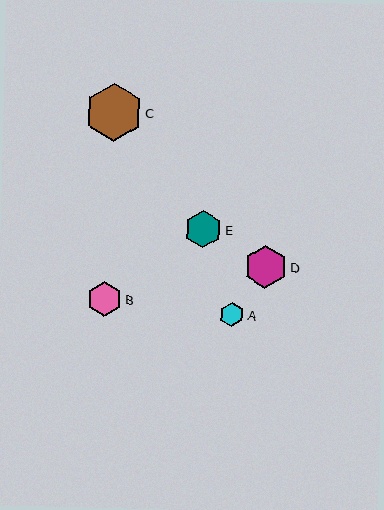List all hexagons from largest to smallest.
From largest to smallest: C, D, E, B, A.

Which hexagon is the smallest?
Hexagon A is the smallest with a size of approximately 25 pixels.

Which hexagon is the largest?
Hexagon C is the largest with a size of approximately 58 pixels.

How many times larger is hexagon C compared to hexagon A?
Hexagon C is approximately 2.4 times the size of hexagon A.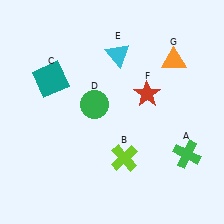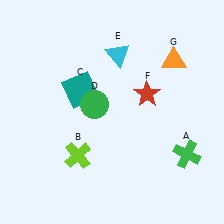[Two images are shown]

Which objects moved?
The objects that moved are: the lime cross (B), the teal square (C).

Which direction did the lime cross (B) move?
The lime cross (B) moved left.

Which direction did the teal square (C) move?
The teal square (C) moved right.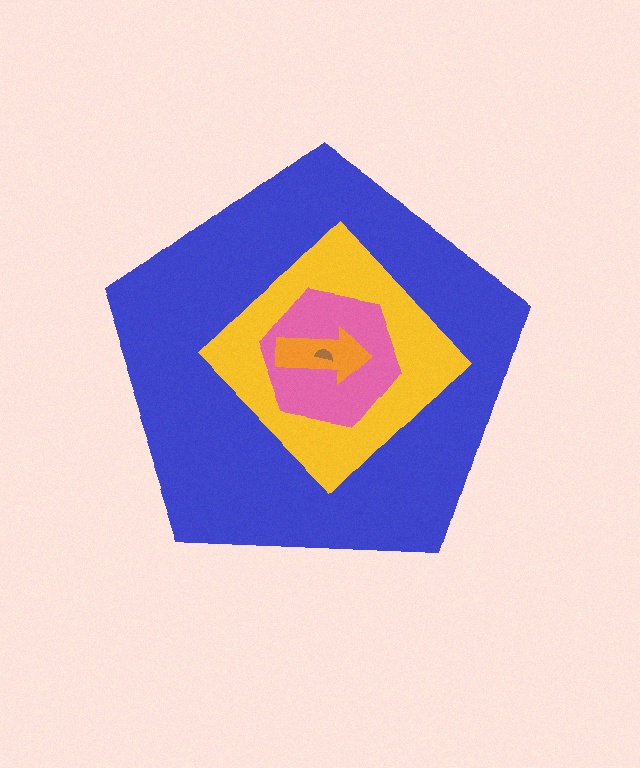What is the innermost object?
The brown semicircle.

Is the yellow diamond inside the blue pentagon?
Yes.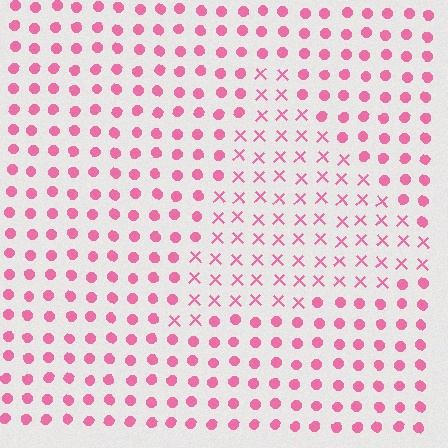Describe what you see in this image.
The image is filled with small pink elements arranged in a uniform grid. A triangle-shaped region contains X marks, while the surrounding area contains circles. The boundary is defined purely by the change in element shape.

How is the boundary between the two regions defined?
The boundary is defined by a change in element shape: X marks inside vs. circles outside. All elements share the same color and spacing.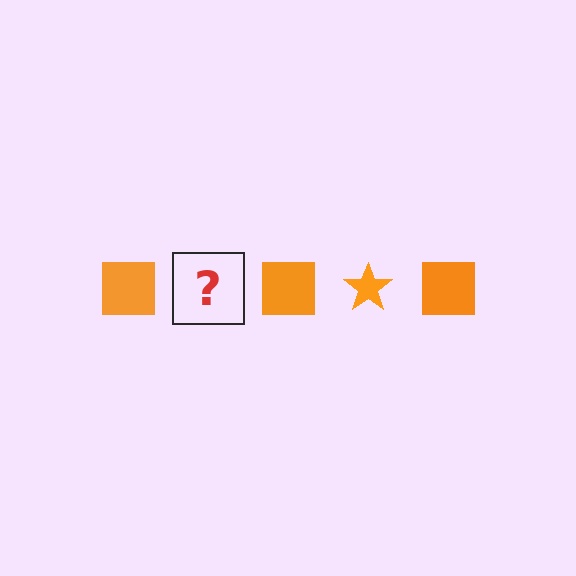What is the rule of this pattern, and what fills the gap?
The rule is that the pattern cycles through square, star shapes in orange. The gap should be filled with an orange star.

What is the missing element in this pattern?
The missing element is an orange star.